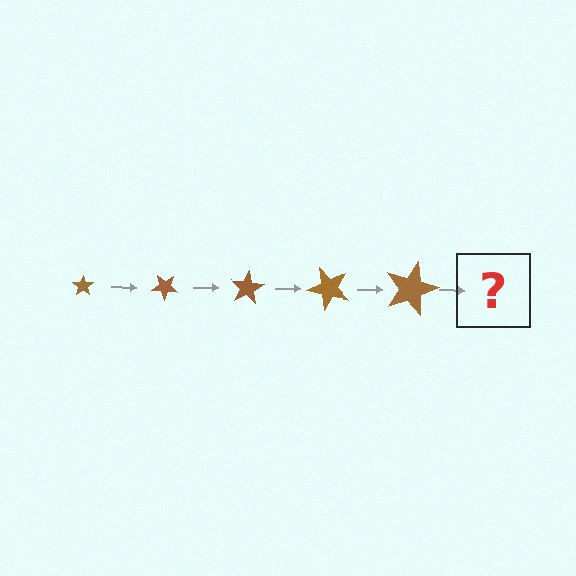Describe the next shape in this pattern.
It should be a star, larger than the previous one and rotated 200 degrees from the start.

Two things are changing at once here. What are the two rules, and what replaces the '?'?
The two rules are that the star grows larger each step and it rotates 40 degrees each step. The '?' should be a star, larger than the previous one and rotated 200 degrees from the start.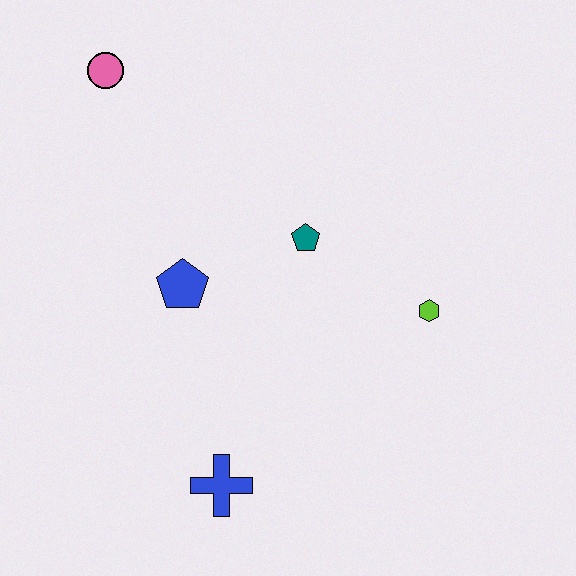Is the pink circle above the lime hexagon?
Yes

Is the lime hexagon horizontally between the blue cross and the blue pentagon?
No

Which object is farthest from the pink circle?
The blue cross is farthest from the pink circle.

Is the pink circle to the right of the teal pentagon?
No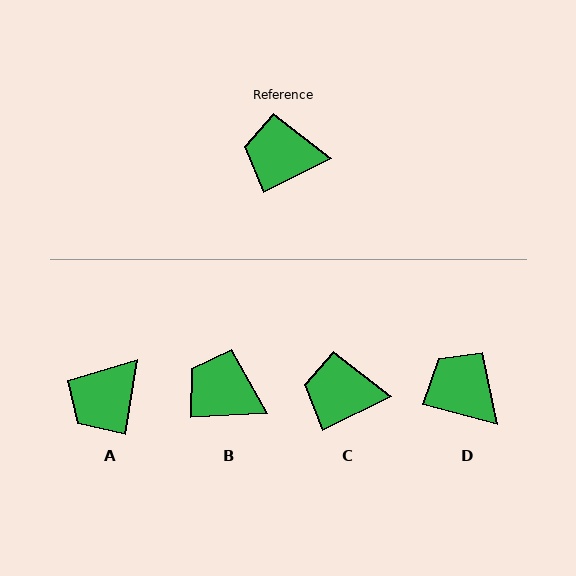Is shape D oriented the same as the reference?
No, it is off by about 41 degrees.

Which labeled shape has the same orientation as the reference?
C.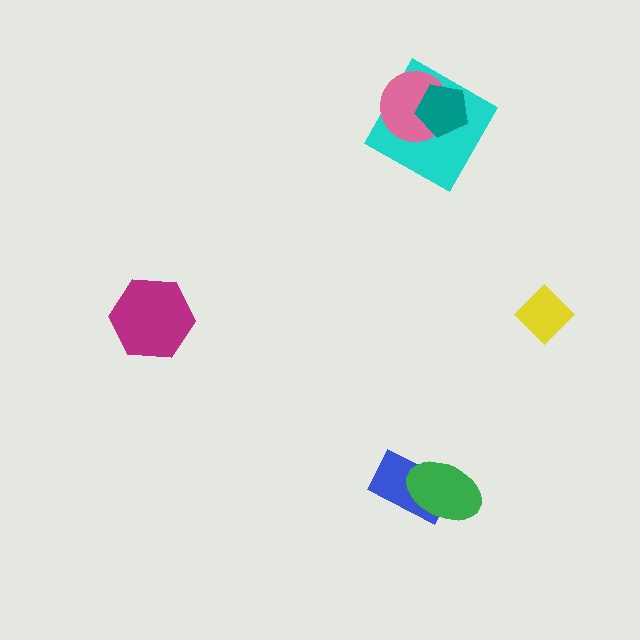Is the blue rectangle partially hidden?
Yes, it is partially covered by another shape.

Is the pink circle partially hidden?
Yes, it is partially covered by another shape.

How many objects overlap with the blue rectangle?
1 object overlaps with the blue rectangle.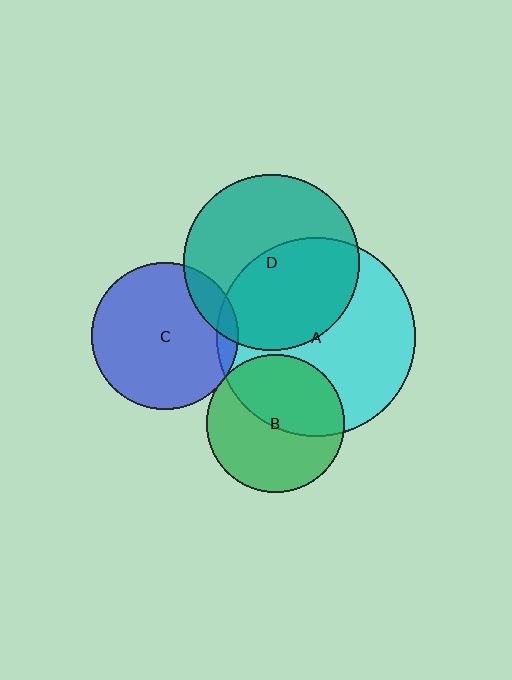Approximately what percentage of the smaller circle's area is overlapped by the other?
Approximately 10%.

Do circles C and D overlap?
Yes.